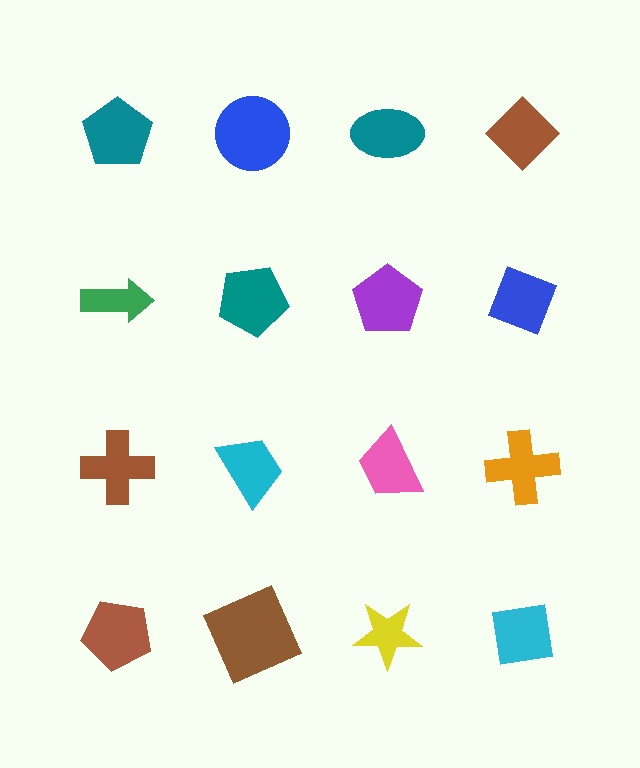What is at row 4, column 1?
A brown pentagon.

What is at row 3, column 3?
A pink trapezoid.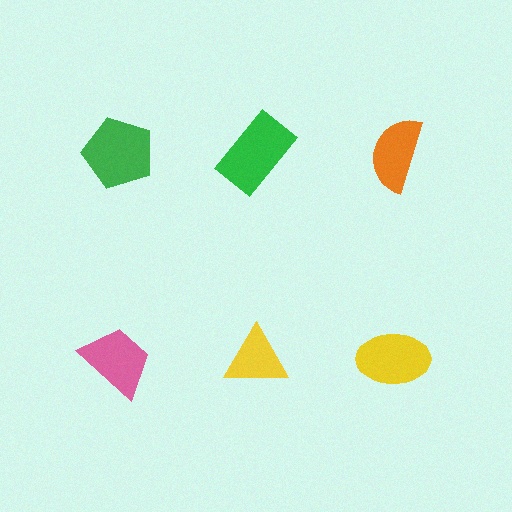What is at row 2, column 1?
A pink trapezoid.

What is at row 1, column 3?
An orange semicircle.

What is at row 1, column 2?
A green rectangle.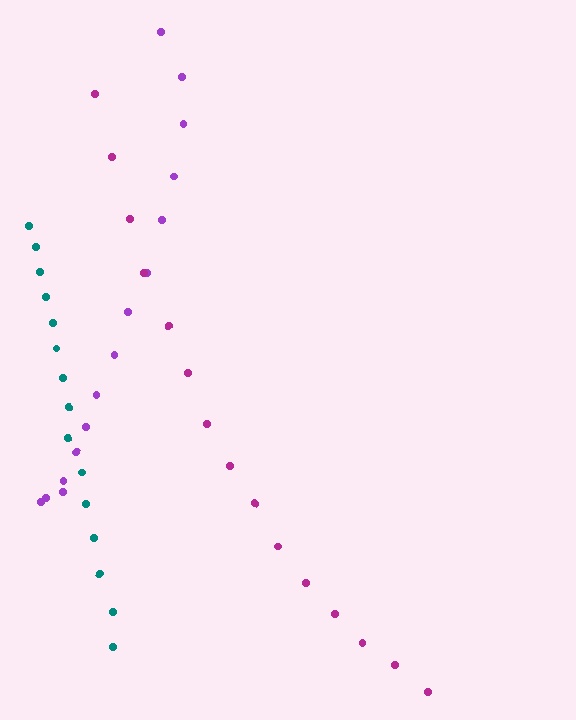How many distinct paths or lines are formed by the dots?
There are 3 distinct paths.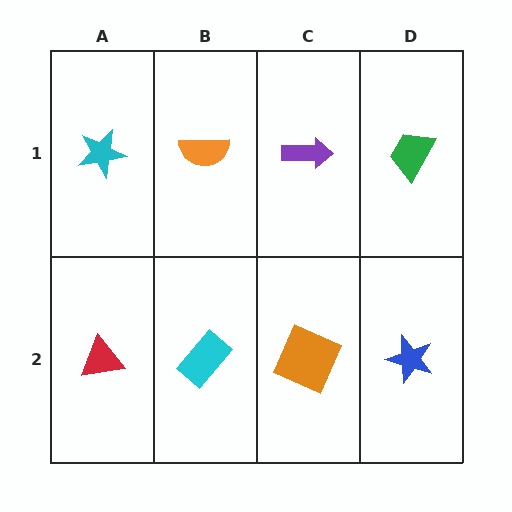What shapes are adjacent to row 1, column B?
A cyan rectangle (row 2, column B), a cyan star (row 1, column A), a purple arrow (row 1, column C).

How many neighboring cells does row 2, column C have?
3.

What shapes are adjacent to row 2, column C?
A purple arrow (row 1, column C), a cyan rectangle (row 2, column B), a blue star (row 2, column D).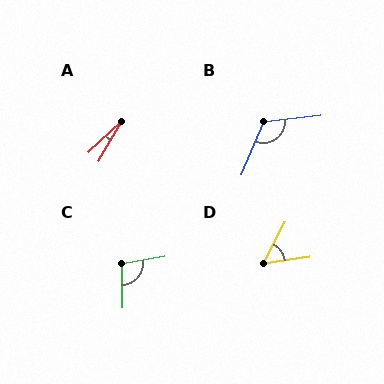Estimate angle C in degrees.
Approximately 100 degrees.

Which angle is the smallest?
A, at approximately 17 degrees.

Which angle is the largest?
B, at approximately 119 degrees.